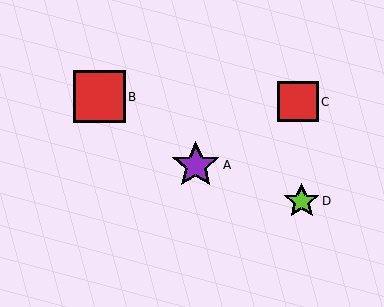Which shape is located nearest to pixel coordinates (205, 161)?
The purple star (labeled A) at (196, 165) is nearest to that location.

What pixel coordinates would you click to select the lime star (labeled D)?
Click at (302, 201) to select the lime star D.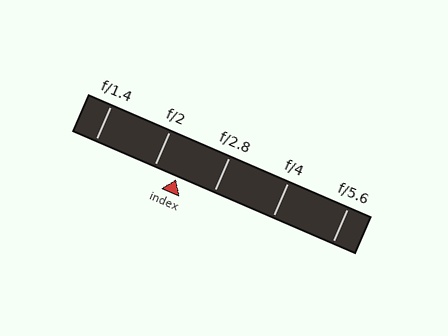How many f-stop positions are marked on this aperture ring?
There are 5 f-stop positions marked.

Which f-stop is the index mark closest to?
The index mark is closest to f/2.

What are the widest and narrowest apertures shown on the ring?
The widest aperture shown is f/1.4 and the narrowest is f/5.6.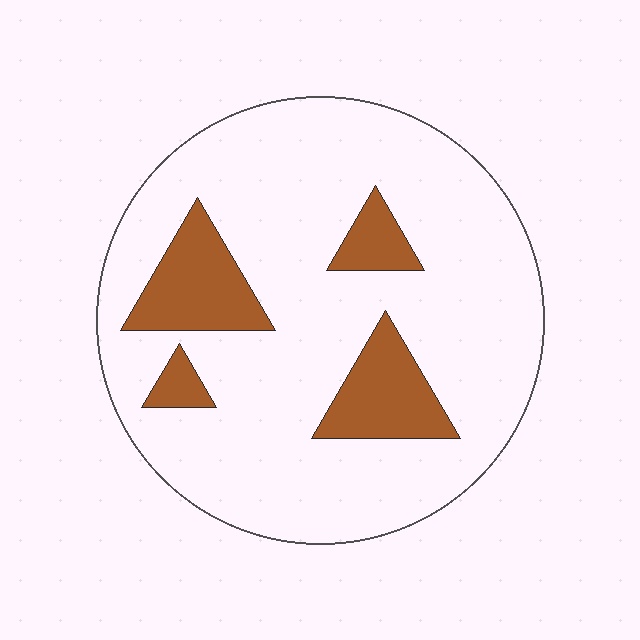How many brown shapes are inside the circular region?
4.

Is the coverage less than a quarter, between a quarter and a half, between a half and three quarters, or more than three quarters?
Less than a quarter.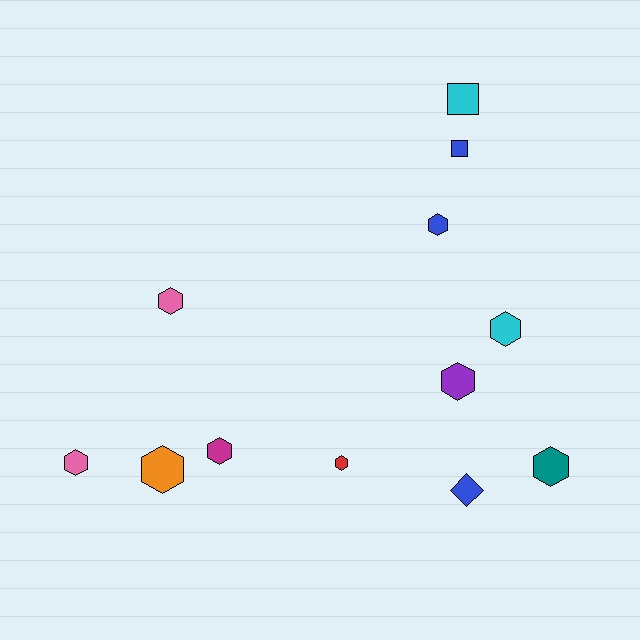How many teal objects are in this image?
There is 1 teal object.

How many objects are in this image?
There are 12 objects.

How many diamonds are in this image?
There is 1 diamond.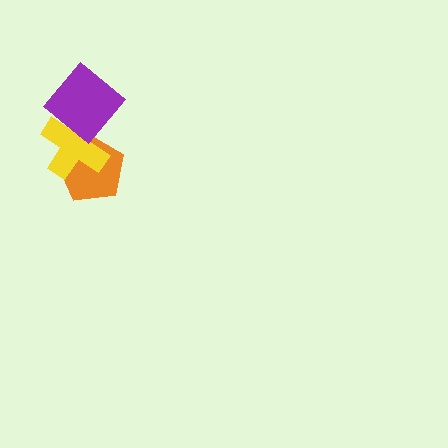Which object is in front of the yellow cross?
The purple diamond is in front of the yellow cross.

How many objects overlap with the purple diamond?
2 objects overlap with the purple diamond.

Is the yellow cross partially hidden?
Yes, it is partially covered by another shape.